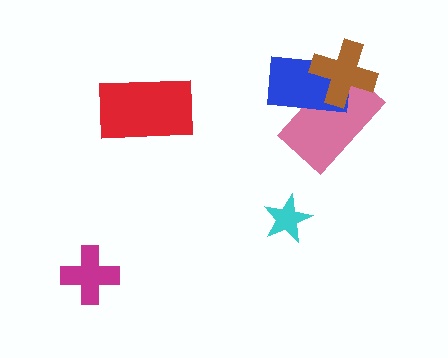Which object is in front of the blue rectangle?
The brown cross is in front of the blue rectangle.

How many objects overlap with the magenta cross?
0 objects overlap with the magenta cross.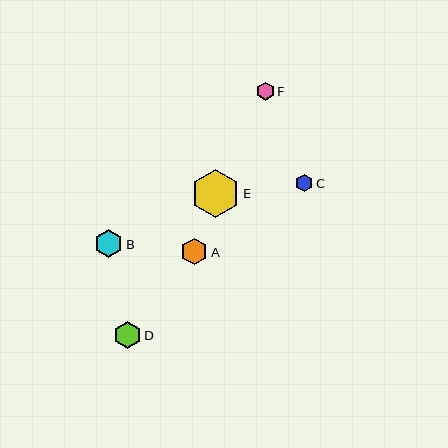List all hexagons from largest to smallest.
From largest to smallest: E, B, D, A, F, C.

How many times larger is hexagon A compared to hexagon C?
Hexagon A is approximately 1.6 times the size of hexagon C.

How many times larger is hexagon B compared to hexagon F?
Hexagon B is approximately 1.6 times the size of hexagon F.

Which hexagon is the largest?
Hexagon E is the largest with a size of approximately 48 pixels.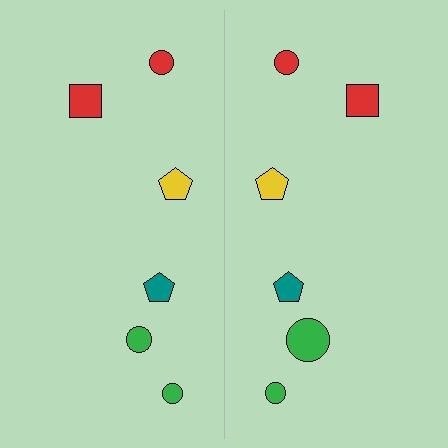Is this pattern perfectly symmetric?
No, the pattern is not perfectly symmetric. The green circle on the right side has a different size than its mirror counterpart.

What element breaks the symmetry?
The green circle on the right side has a different size than its mirror counterpart.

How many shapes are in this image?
There are 12 shapes in this image.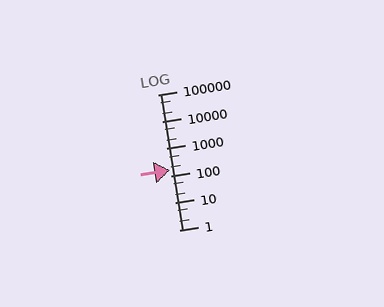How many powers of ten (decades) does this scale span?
The scale spans 5 decades, from 1 to 100000.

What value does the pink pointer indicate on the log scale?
The pointer indicates approximately 160.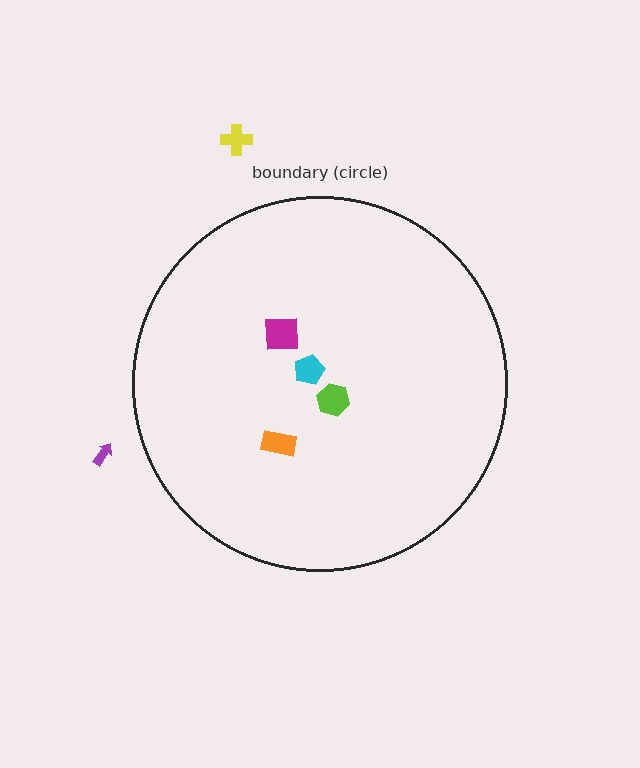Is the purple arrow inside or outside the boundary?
Outside.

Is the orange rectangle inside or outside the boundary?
Inside.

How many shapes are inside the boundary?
4 inside, 2 outside.